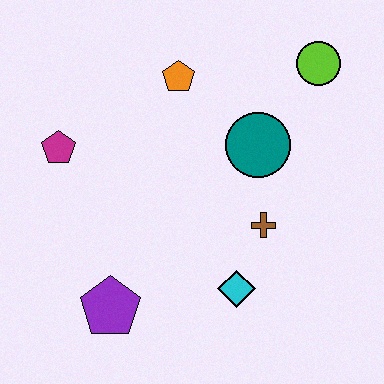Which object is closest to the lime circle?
The teal circle is closest to the lime circle.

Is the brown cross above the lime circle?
No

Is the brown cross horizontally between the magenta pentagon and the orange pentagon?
No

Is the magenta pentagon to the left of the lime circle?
Yes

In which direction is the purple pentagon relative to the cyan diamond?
The purple pentagon is to the left of the cyan diamond.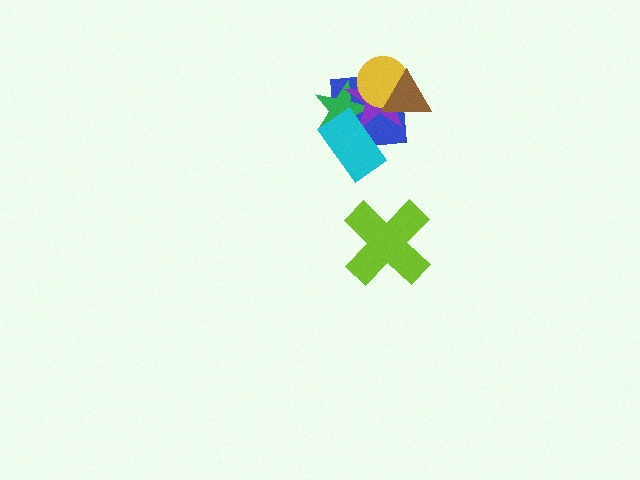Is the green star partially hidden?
Yes, it is partially covered by another shape.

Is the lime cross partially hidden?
No, no other shape covers it.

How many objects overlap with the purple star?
5 objects overlap with the purple star.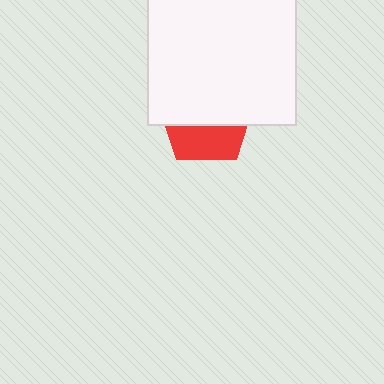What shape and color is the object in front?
The object in front is a white square.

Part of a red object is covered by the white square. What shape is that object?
It is a pentagon.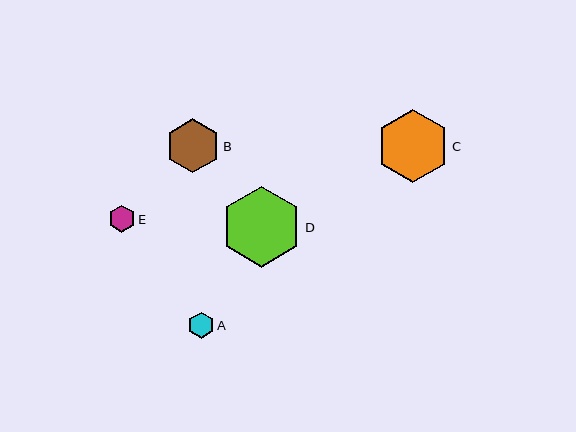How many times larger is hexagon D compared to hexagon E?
Hexagon D is approximately 3.0 times the size of hexagon E.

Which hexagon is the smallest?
Hexagon A is the smallest with a size of approximately 26 pixels.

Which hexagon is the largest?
Hexagon D is the largest with a size of approximately 81 pixels.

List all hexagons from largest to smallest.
From largest to smallest: D, C, B, E, A.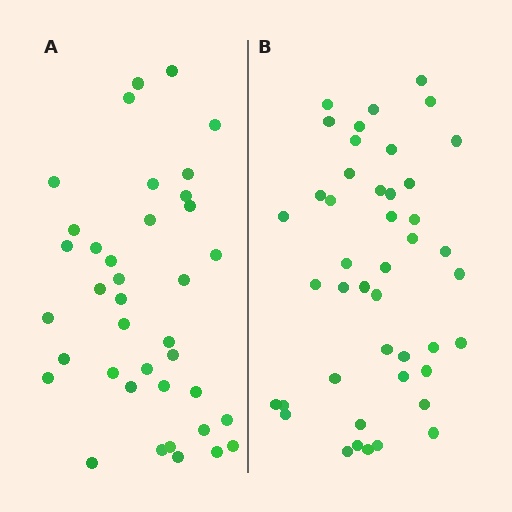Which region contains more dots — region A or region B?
Region B (the right region) has more dots.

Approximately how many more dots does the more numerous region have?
Region B has about 6 more dots than region A.